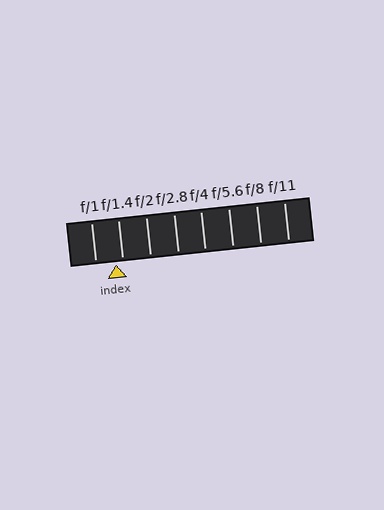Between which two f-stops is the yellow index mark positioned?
The index mark is between f/1 and f/1.4.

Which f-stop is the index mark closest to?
The index mark is closest to f/1.4.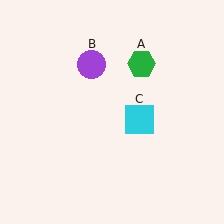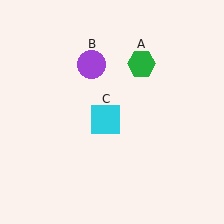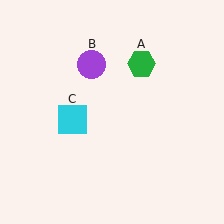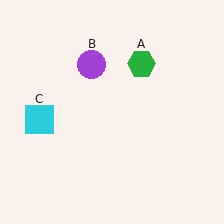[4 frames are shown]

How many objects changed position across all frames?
1 object changed position: cyan square (object C).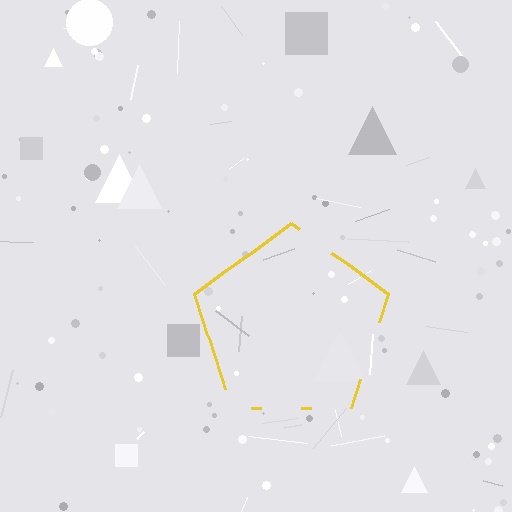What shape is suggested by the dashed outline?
The dashed outline suggests a pentagon.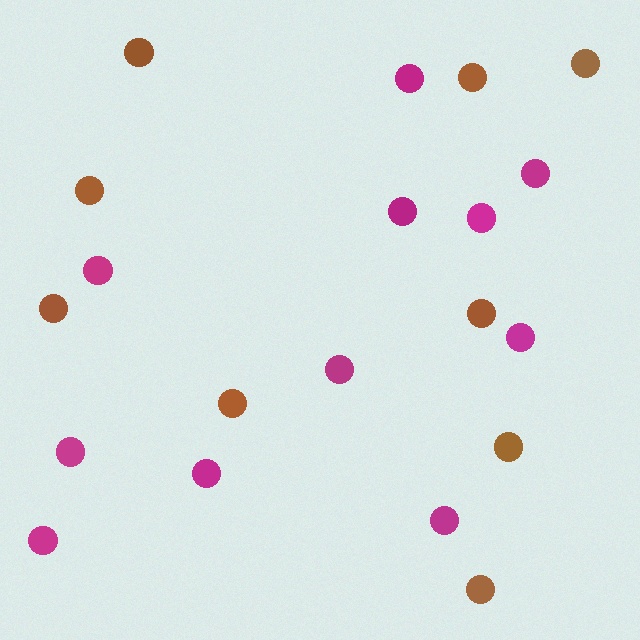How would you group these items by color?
There are 2 groups: one group of brown circles (9) and one group of magenta circles (11).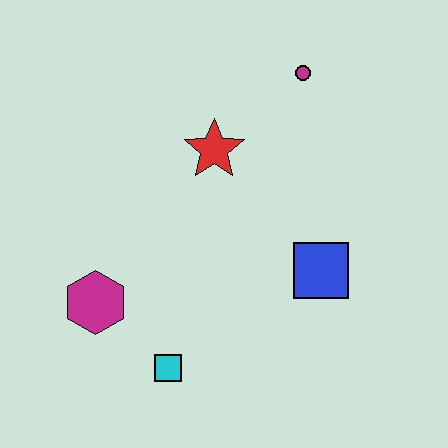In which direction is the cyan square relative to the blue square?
The cyan square is to the left of the blue square.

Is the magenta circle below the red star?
No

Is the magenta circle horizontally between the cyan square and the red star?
No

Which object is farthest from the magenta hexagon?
The magenta circle is farthest from the magenta hexagon.